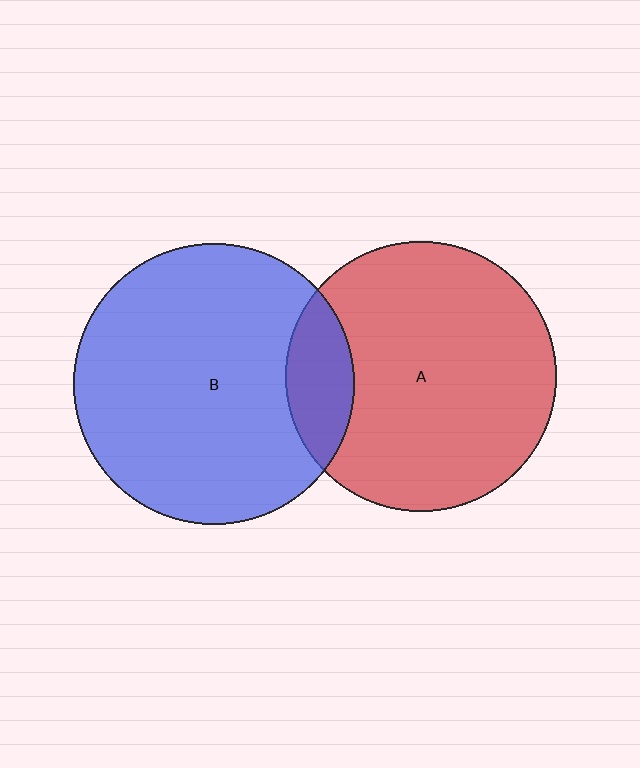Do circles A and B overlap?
Yes.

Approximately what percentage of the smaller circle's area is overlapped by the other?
Approximately 15%.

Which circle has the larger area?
Circle B (blue).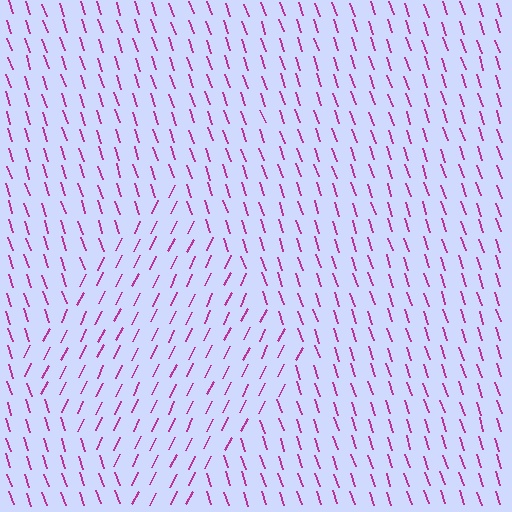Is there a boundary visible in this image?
Yes, there is a texture boundary formed by a change in line orientation.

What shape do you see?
I see a diamond.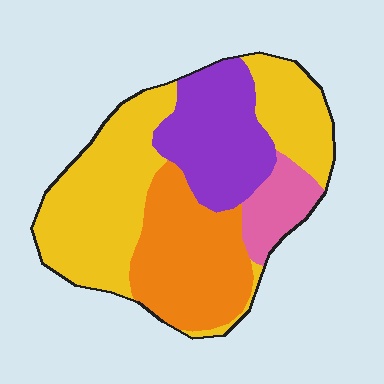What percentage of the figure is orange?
Orange covers around 25% of the figure.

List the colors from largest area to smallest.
From largest to smallest: yellow, orange, purple, pink.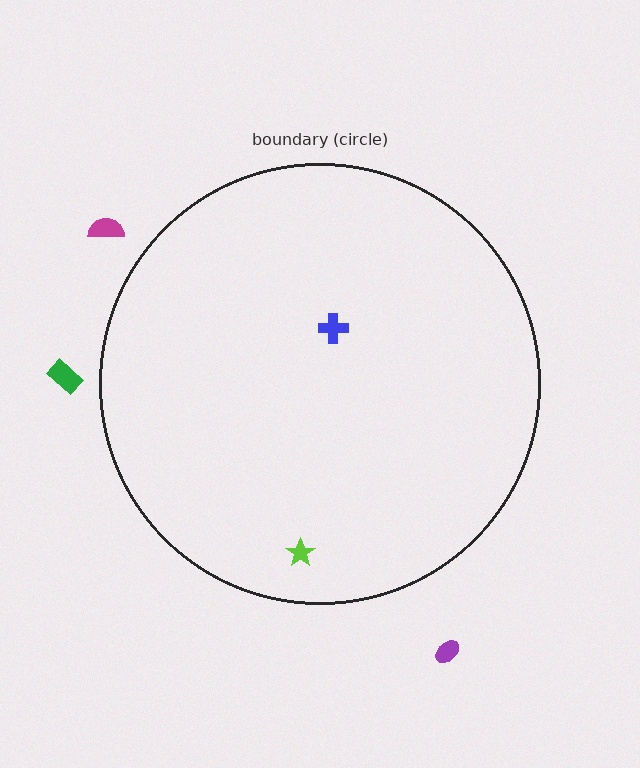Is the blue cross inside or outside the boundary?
Inside.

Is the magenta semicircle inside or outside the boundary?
Outside.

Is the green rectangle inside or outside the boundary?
Outside.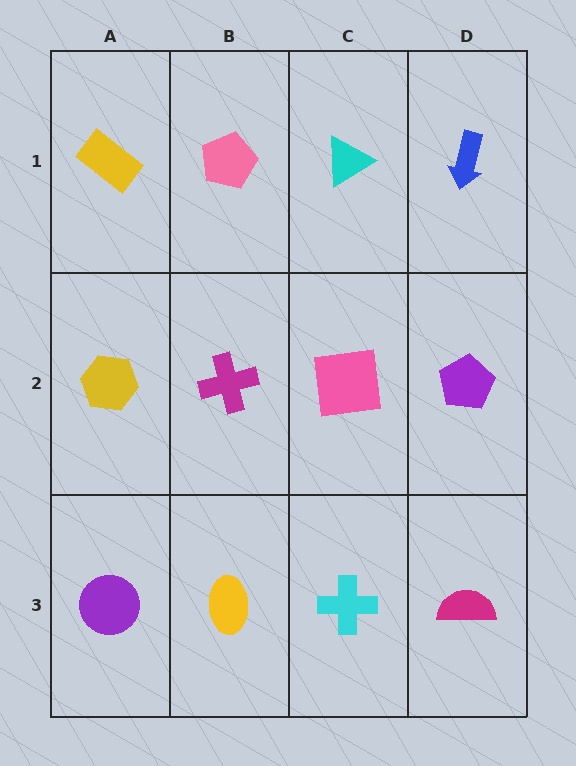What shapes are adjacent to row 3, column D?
A purple pentagon (row 2, column D), a cyan cross (row 3, column C).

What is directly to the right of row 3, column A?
A yellow ellipse.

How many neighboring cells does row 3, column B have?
3.